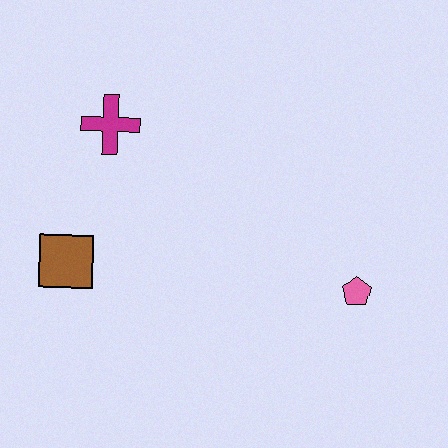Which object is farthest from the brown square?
The pink pentagon is farthest from the brown square.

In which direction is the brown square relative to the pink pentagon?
The brown square is to the left of the pink pentagon.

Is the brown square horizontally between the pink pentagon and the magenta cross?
No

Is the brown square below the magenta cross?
Yes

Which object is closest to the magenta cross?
The brown square is closest to the magenta cross.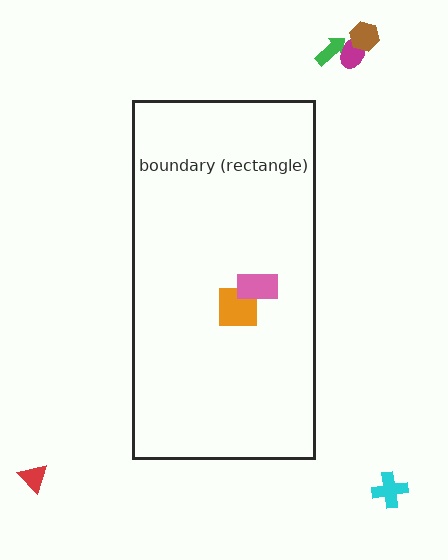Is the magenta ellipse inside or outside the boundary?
Outside.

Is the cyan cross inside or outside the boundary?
Outside.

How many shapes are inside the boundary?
2 inside, 5 outside.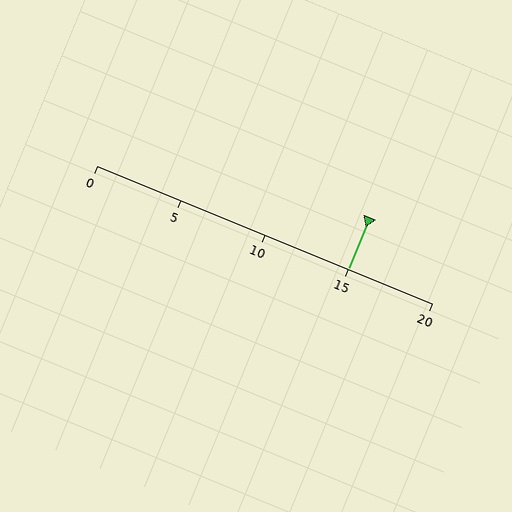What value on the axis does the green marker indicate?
The marker indicates approximately 15.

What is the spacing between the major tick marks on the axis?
The major ticks are spaced 5 apart.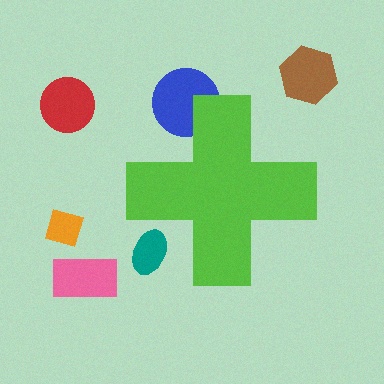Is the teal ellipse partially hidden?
Yes, the teal ellipse is partially hidden behind the lime cross.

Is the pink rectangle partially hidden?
No, the pink rectangle is fully visible.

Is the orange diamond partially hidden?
No, the orange diamond is fully visible.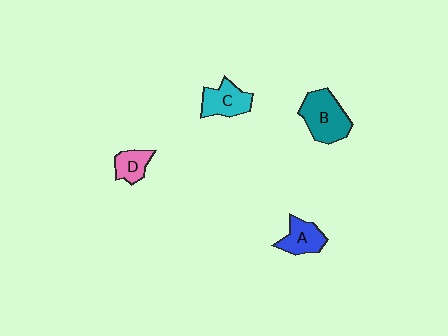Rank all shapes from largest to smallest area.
From largest to smallest: B (teal), C (cyan), A (blue), D (pink).